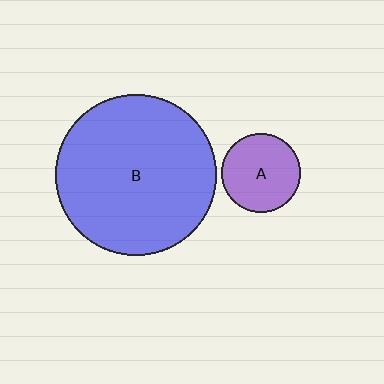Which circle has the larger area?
Circle B (blue).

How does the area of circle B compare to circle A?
Approximately 4.1 times.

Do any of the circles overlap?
No, none of the circles overlap.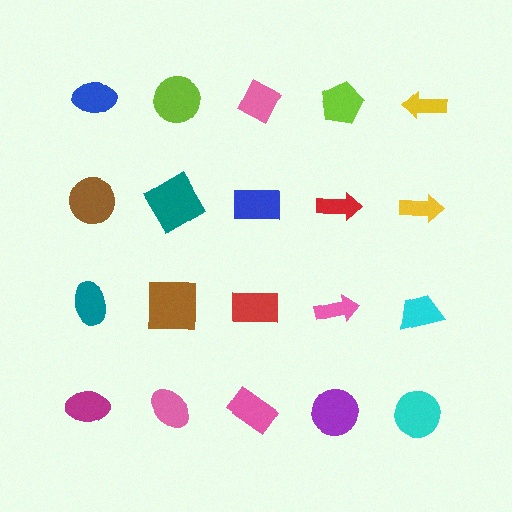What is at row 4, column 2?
A pink ellipse.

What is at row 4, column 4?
A purple circle.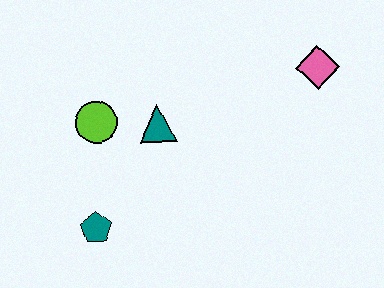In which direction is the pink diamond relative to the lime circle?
The pink diamond is to the right of the lime circle.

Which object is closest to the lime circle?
The teal triangle is closest to the lime circle.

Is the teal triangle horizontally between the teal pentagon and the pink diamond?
Yes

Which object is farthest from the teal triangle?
The pink diamond is farthest from the teal triangle.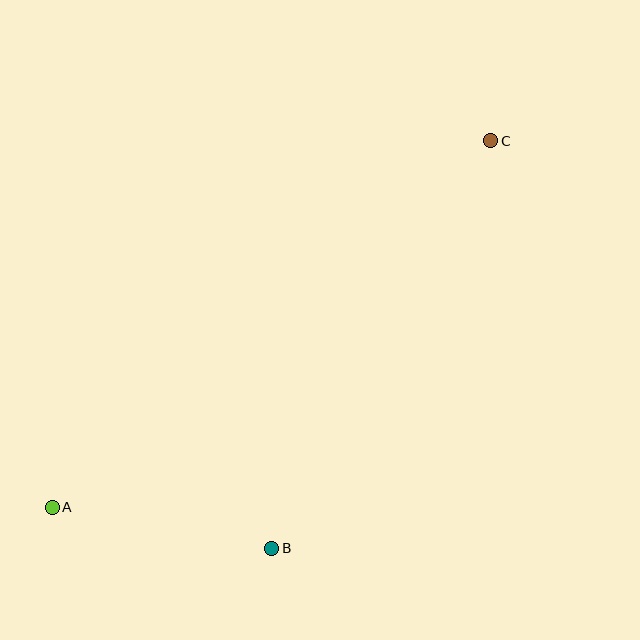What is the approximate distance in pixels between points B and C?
The distance between B and C is approximately 463 pixels.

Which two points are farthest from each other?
Points A and C are farthest from each other.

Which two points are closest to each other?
Points A and B are closest to each other.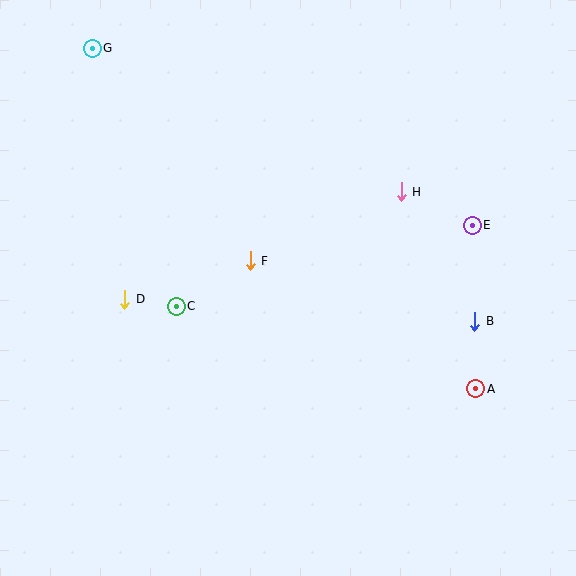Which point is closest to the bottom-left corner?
Point D is closest to the bottom-left corner.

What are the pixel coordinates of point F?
Point F is at (250, 261).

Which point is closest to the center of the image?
Point F at (250, 261) is closest to the center.